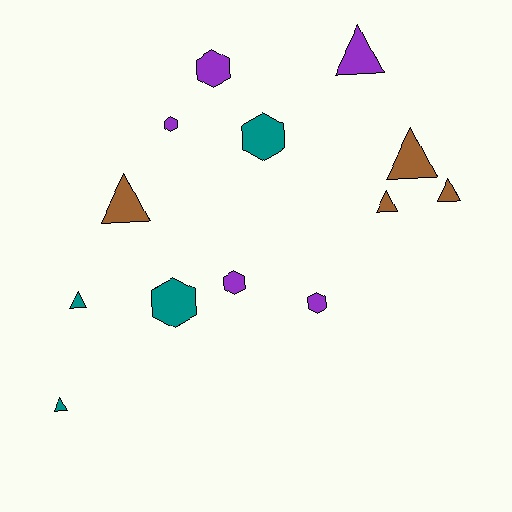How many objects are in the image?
There are 13 objects.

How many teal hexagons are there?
There are 2 teal hexagons.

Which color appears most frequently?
Purple, with 5 objects.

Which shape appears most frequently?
Triangle, with 7 objects.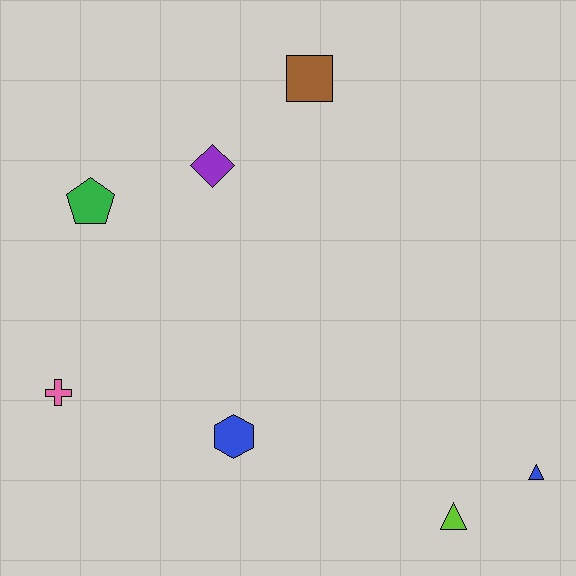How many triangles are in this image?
There are 2 triangles.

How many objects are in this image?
There are 7 objects.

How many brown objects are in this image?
There is 1 brown object.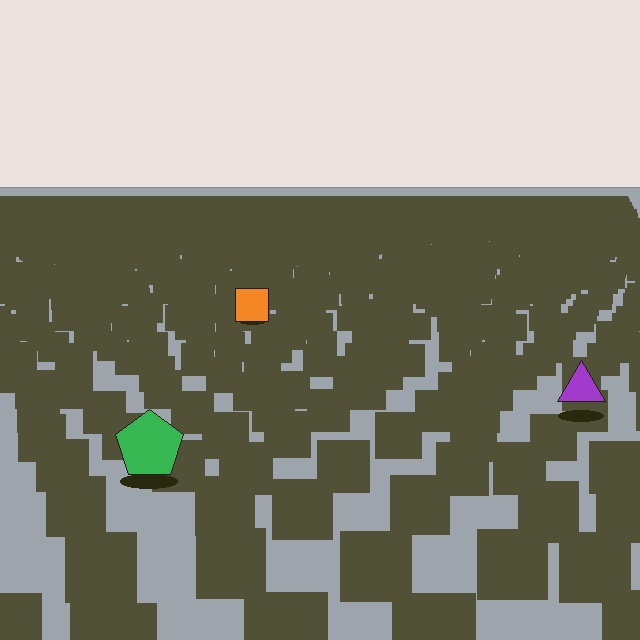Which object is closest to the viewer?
The green pentagon is closest. The texture marks near it are larger and more spread out.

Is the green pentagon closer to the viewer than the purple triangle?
Yes. The green pentagon is closer — you can tell from the texture gradient: the ground texture is coarser near it.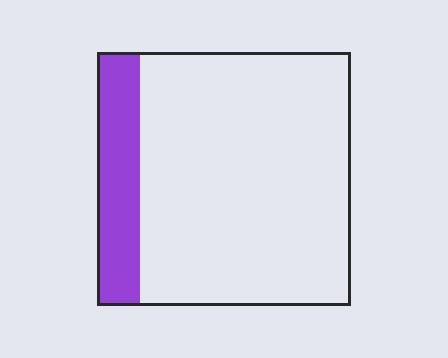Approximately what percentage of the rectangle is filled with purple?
Approximately 15%.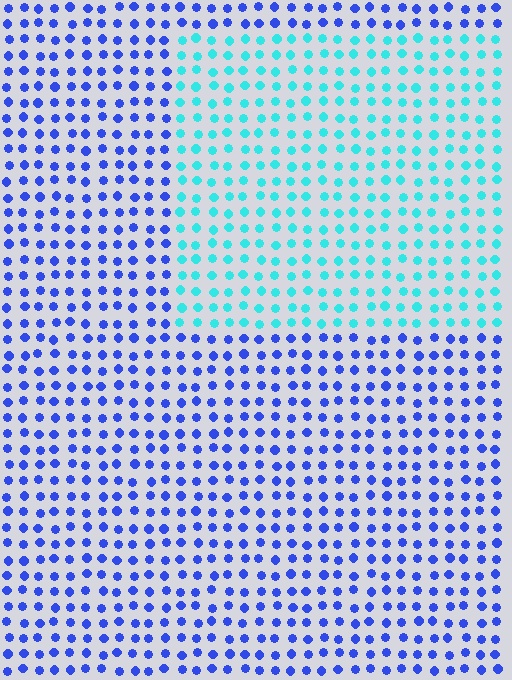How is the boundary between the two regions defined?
The boundary is defined purely by a slight shift in hue (about 53 degrees). Spacing, size, and orientation are identical on both sides.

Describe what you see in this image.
The image is filled with small blue elements in a uniform arrangement. A rectangle-shaped region is visible where the elements are tinted to a slightly different hue, forming a subtle color boundary.